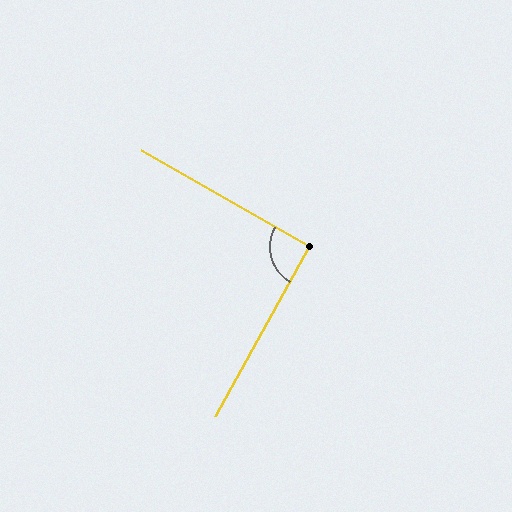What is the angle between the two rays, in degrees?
Approximately 91 degrees.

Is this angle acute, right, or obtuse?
It is approximately a right angle.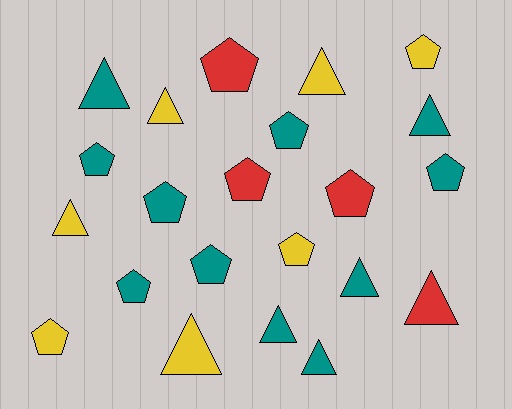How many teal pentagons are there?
There are 6 teal pentagons.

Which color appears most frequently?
Teal, with 11 objects.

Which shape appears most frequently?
Pentagon, with 12 objects.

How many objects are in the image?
There are 22 objects.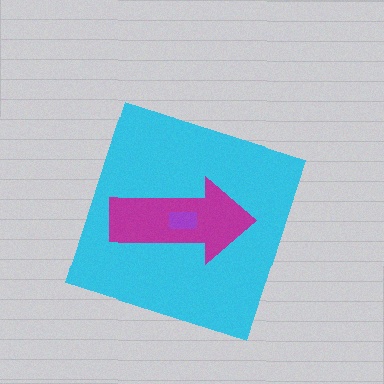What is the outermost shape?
The cyan diamond.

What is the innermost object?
The purple rectangle.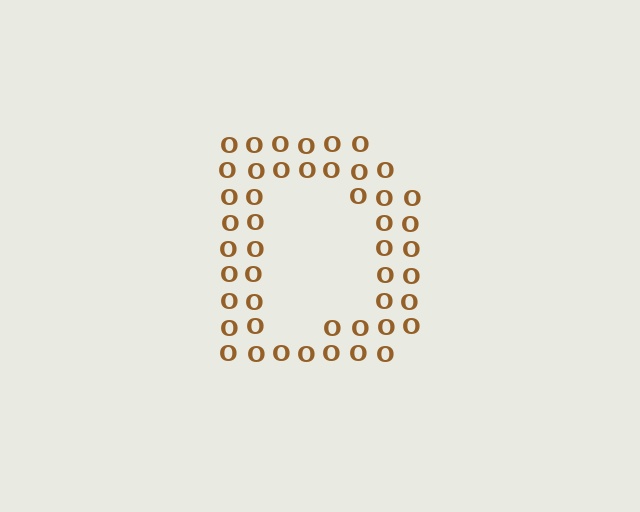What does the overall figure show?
The overall figure shows the letter D.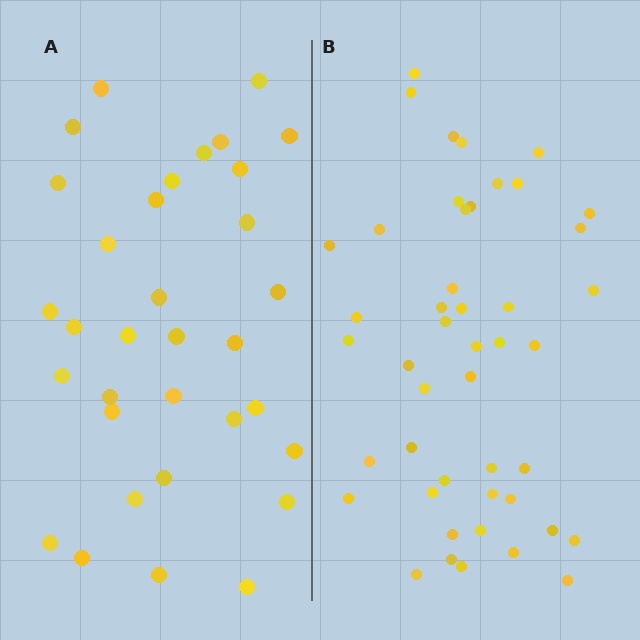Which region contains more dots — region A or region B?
Region B (the right region) has more dots.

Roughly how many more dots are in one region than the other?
Region B has approximately 15 more dots than region A.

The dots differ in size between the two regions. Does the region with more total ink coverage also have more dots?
No. Region A has more total ink coverage because its dots are larger, but region B actually contains more individual dots. Total area can be misleading — the number of items is what matters here.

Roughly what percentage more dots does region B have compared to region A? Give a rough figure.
About 40% more.